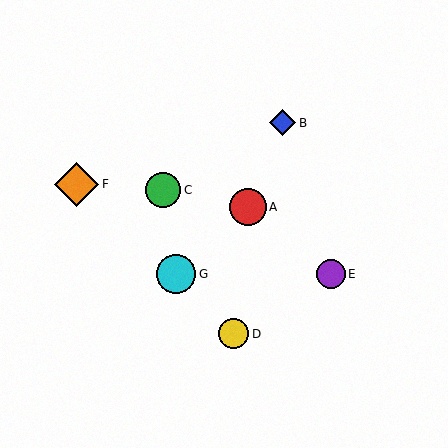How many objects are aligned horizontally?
2 objects (E, G) are aligned horizontally.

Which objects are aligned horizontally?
Objects E, G are aligned horizontally.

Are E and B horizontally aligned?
No, E is at y≈274 and B is at y≈123.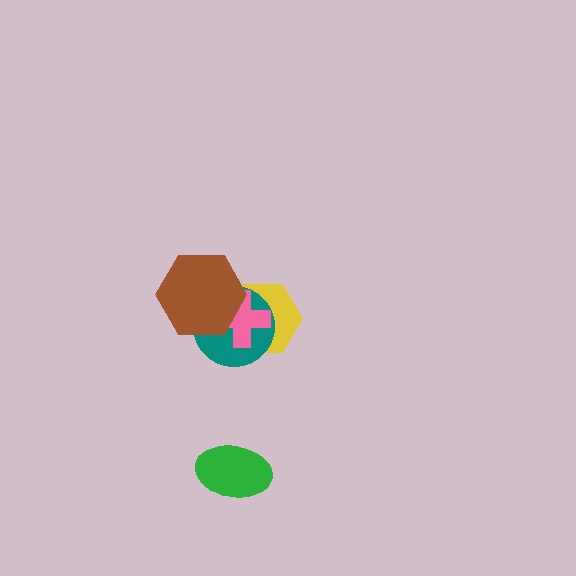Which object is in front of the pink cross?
The brown hexagon is in front of the pink cross.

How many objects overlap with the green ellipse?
0 objects overlap with the green ellipse.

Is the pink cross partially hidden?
Yes, it is partially covered by another shape.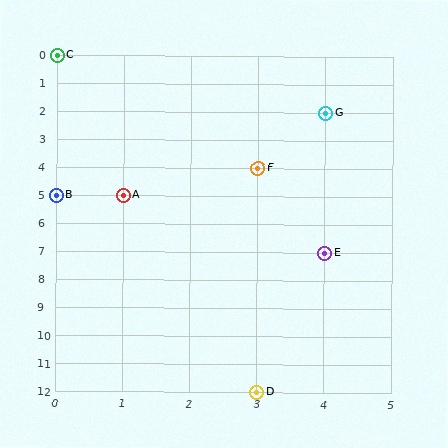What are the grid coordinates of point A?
Point A is at grid coordinates (1, 5).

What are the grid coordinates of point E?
Point E is at grid coordinates (4, 7).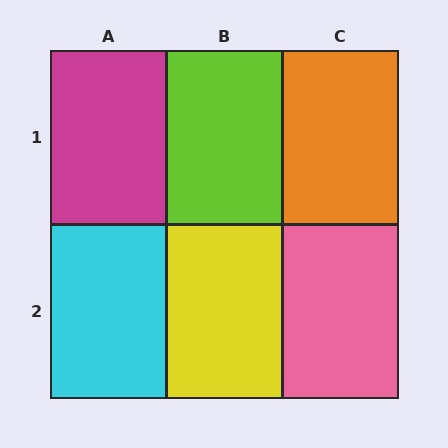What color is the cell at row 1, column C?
Orange.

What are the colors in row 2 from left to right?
Cyan, yellow, pink.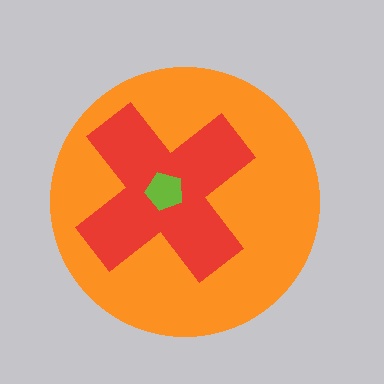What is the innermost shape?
The lime pentagon.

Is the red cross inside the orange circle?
Yes.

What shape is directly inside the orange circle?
The red cross.